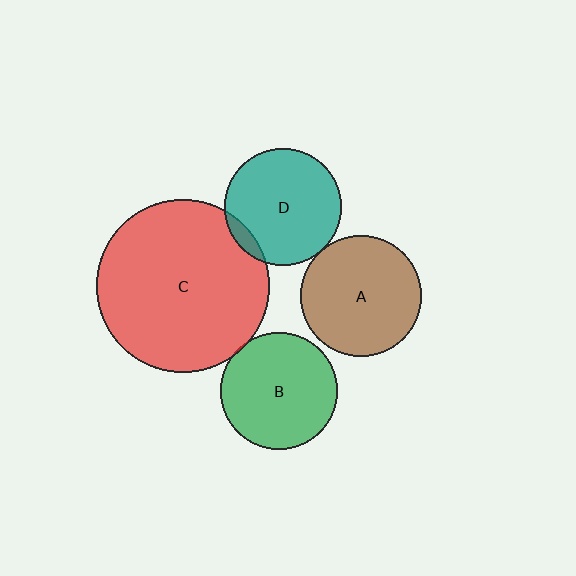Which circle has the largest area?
Circle C (red).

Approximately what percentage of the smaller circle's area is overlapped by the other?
Approximately 5%.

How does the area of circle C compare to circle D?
Approximately 2.2 times.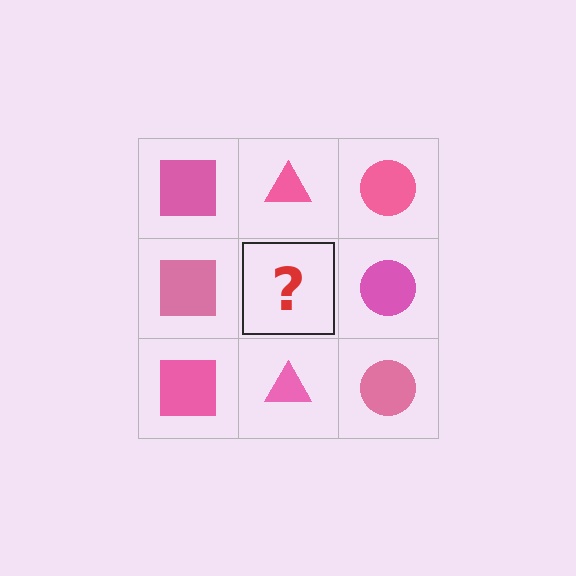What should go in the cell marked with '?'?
The missing cell should contain a pink triangle.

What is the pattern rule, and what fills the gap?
The rule is that each column has a consistent shape. The gap should be filled with a pink triangle.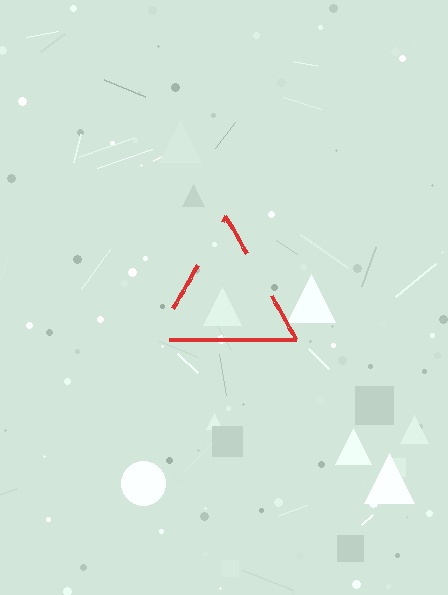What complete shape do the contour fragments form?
The contour fragments form a triangle.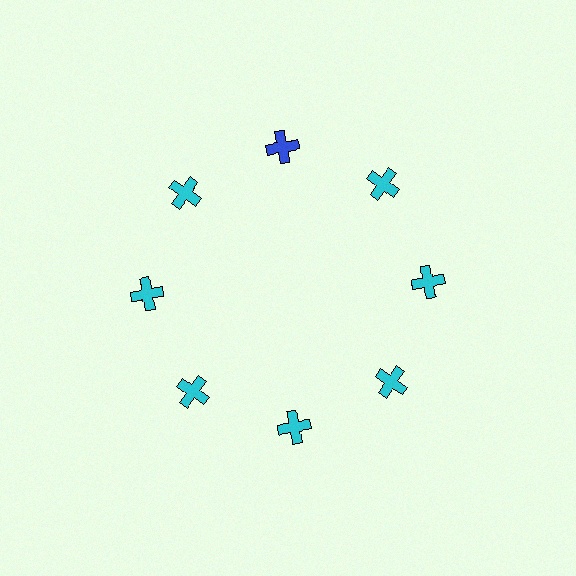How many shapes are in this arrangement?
There are 8 shapes arranged in a ring pattern.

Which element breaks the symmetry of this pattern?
The blue cross at roughly the 12 o'clock position breaks the symmetry. All other shapes are cyan crosses.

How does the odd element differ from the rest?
It has a different color: blue instead of cyan.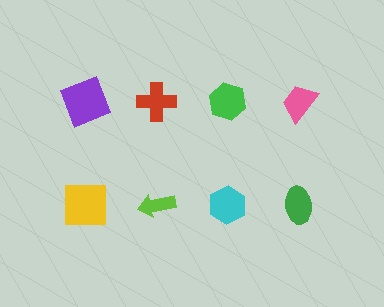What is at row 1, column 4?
A pink trapezoid.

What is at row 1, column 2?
A red cross.